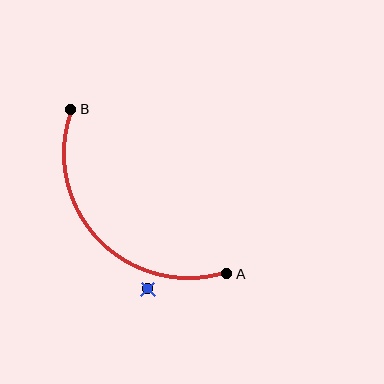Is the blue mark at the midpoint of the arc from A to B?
No — the blue mark does not lie on the arc at all. It sits slightly outside the curve.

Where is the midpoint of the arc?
The arc midpoint is the point on the curve farthest from the straight line joining A and B. It sits below and to the left of that line.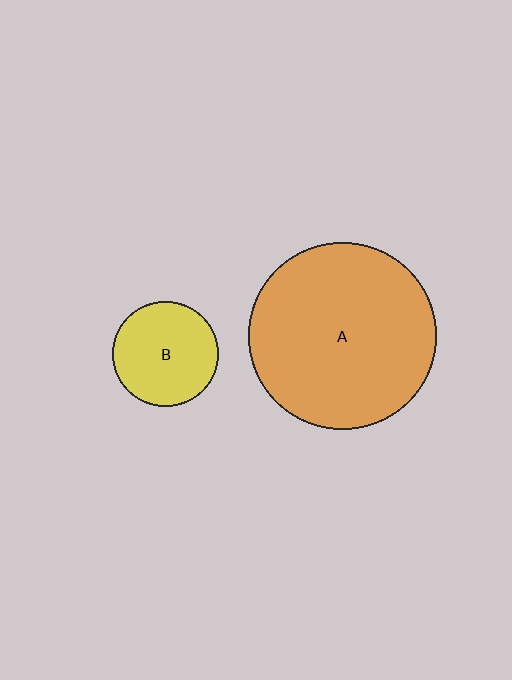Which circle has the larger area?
Circle A (orange).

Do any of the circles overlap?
No, none of the circles overlap.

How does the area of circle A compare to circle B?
Approximately 3.2 times.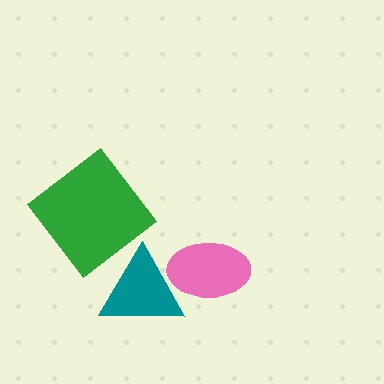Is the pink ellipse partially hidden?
No, no other shape covers it.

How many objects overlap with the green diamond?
0 objects overlap with the green diamond.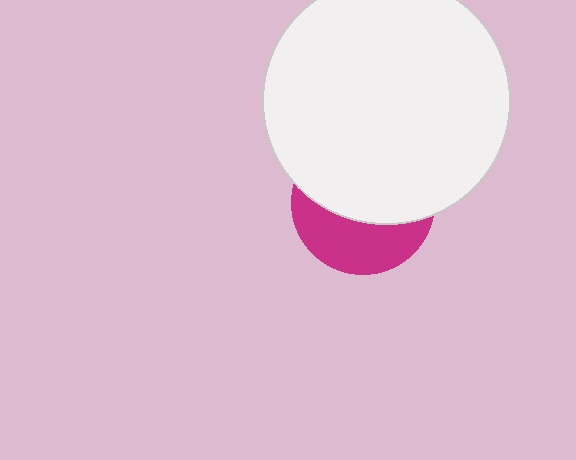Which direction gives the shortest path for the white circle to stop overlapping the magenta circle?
Moving up gives the shortest separation.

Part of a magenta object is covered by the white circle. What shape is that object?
It is a circle.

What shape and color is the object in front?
The object in front is a white circle.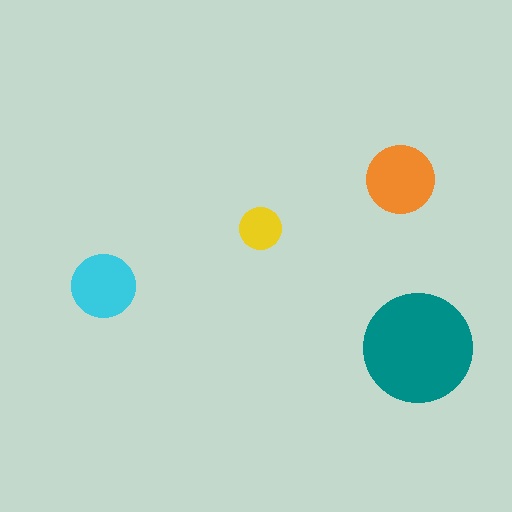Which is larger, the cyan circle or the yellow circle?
The cyan one.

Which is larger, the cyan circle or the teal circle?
The teal one.